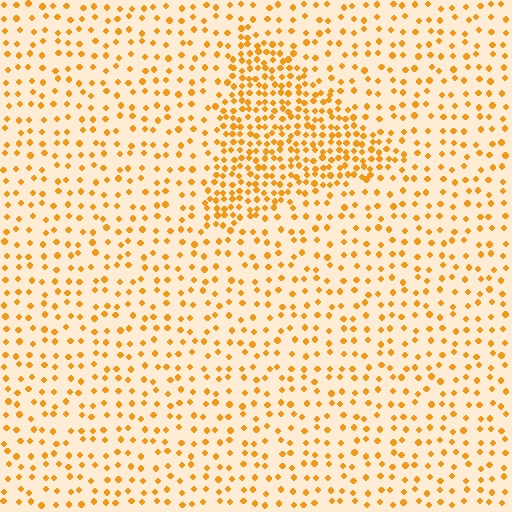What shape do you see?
I see a triangle.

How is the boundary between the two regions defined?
The boundary is defined by a change in element density (approximately 2.3x ratio). All elements are the same color, size, and shape.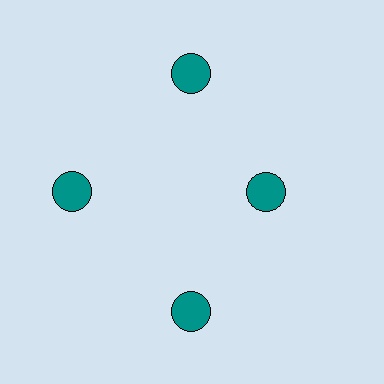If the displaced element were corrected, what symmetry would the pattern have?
It would have 4-fold rotational symmetry — the pattern would map onto itself every 90 degrees.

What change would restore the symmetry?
The symmetry would be restored by moving it outward, back onto the ring so that all 4 circles sit at equal angles and equal distance from the center.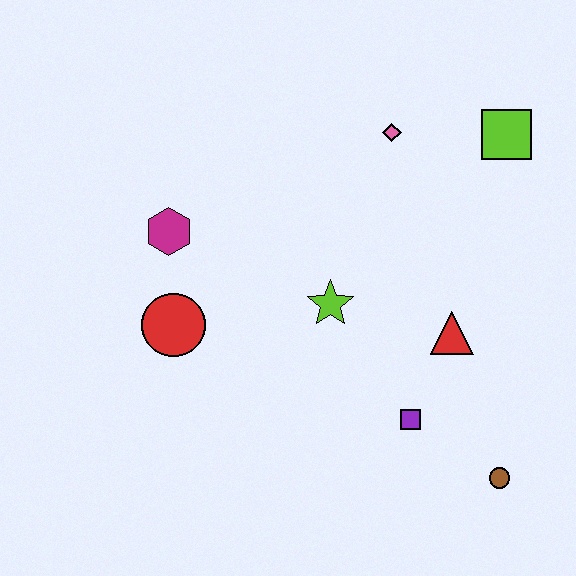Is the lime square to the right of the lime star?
Yes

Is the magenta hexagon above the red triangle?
Yes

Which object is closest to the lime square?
The pink diamond is closest to the lime square.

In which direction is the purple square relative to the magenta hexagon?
The purple square is to the right of the magenta hexagon.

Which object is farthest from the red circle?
The lime square is farthest from the red circle.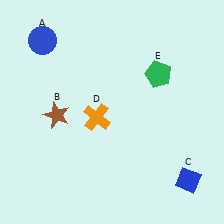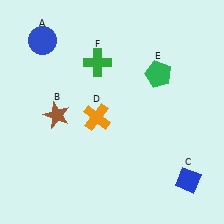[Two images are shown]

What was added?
A green cross (F) was added in Image 2.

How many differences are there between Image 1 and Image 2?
There is 1 difference between the two images.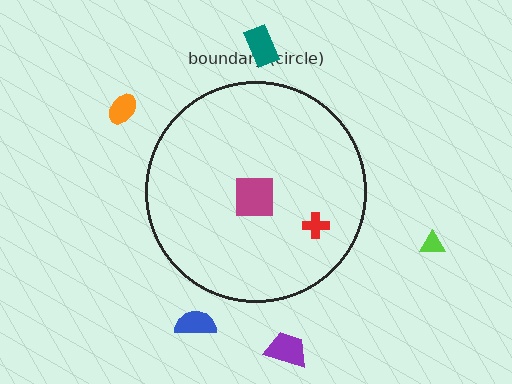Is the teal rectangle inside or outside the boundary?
Outside.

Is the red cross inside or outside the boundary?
Inside.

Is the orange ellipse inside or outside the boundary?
Outside.